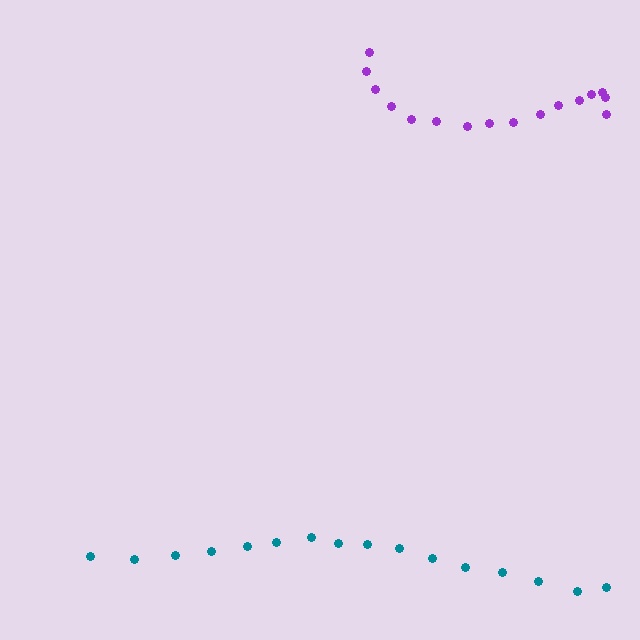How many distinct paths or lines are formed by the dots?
There are 2 distinct paths.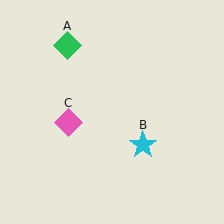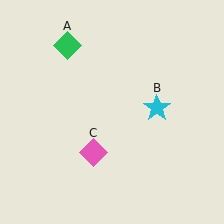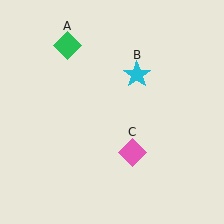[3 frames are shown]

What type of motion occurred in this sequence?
The cyan star (object B), pink diamond (object C) rotated counterclockwise around the center of the scene.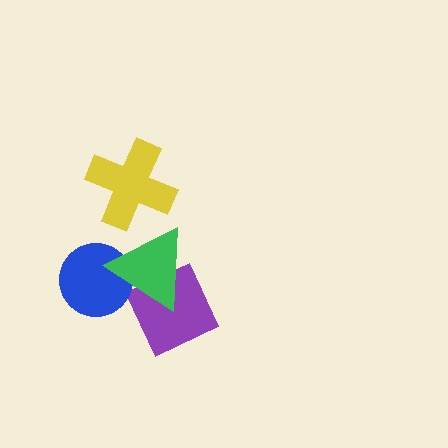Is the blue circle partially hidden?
Yes, it is partially covered by another shape.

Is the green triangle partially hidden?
No, no other shape covers it.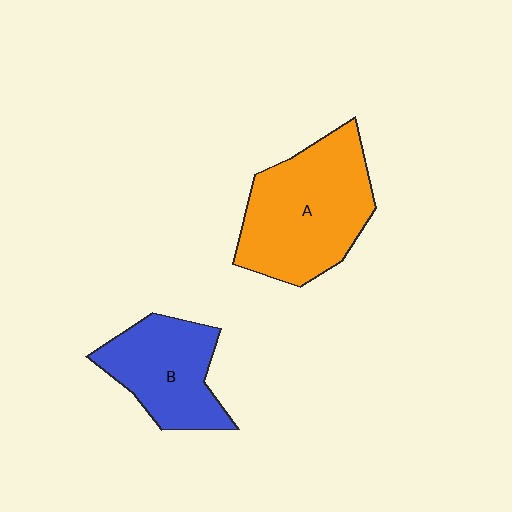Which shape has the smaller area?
Shape B (blue).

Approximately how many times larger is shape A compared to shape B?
Approximately 1.5 times.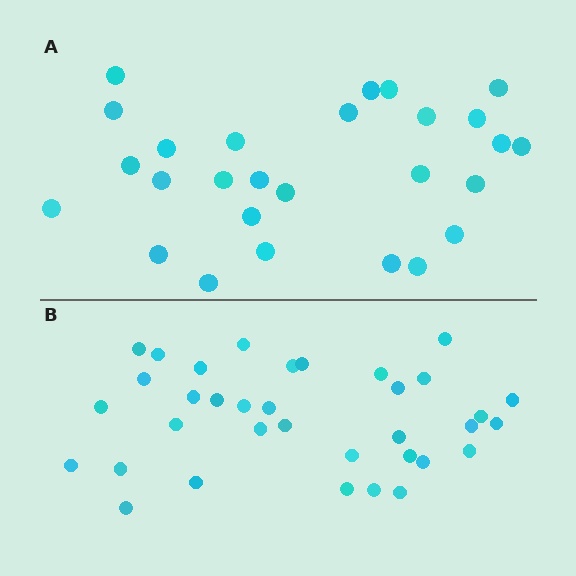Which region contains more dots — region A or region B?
Region B (the bottom region) has more dots.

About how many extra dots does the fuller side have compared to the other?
Region B has roughly 8 or so more dots than region A.